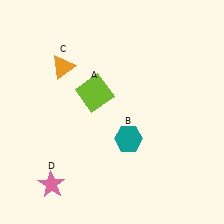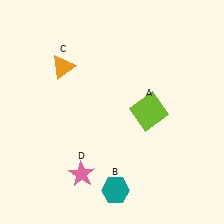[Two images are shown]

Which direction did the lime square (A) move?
The lime square (A) moved right.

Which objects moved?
The objects that moved are: the lime square (A), the teal hexagon (B), the pink star (D).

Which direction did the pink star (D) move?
The pink star (D) moved right.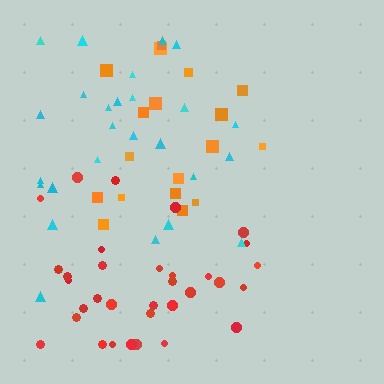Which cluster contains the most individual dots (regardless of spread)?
Red (33).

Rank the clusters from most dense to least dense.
red, orange, cyan.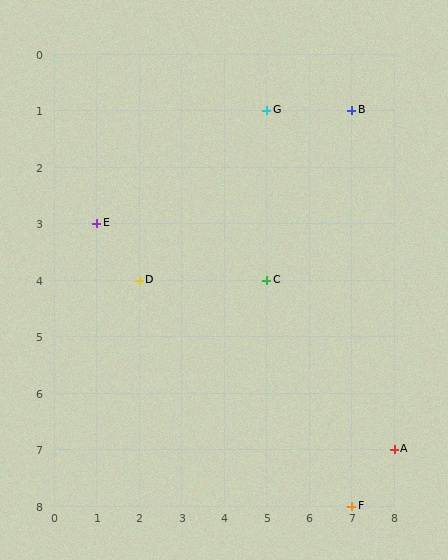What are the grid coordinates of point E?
Point E is at grid coordinates (1, 3).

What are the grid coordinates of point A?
Point A is at grid coordinates (8, 7).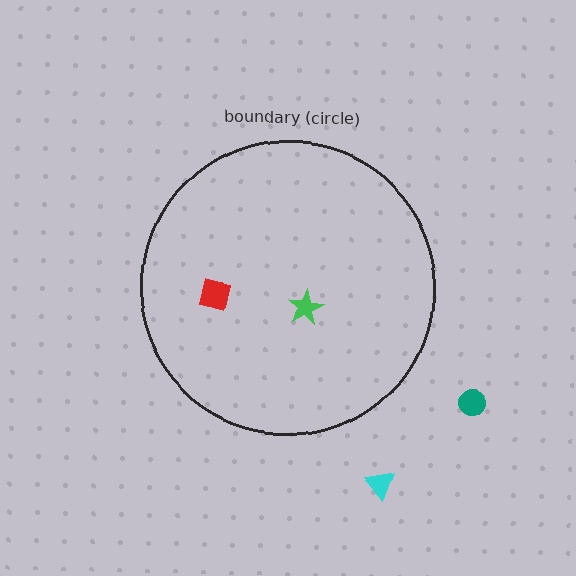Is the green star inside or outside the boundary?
Inside.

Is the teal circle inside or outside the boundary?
Outside.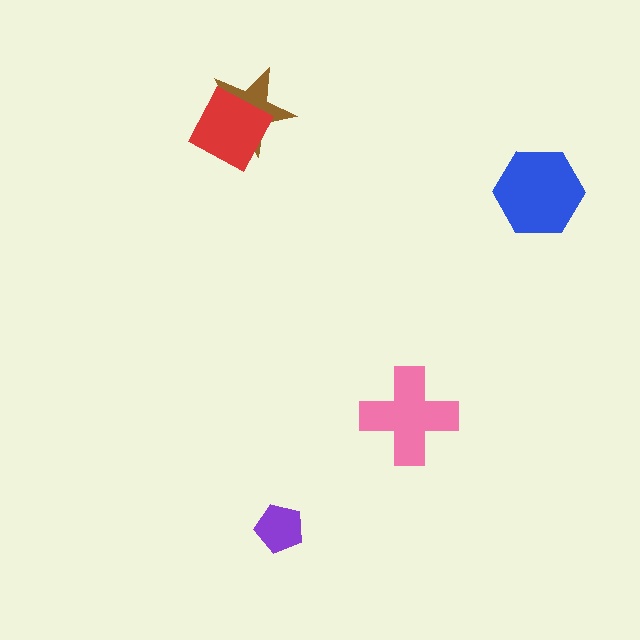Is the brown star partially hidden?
Yes, it is partially covered by another shape.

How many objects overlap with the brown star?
1 object overlaps with the brown star.